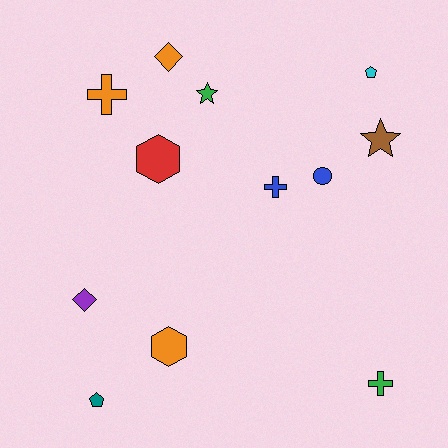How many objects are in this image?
There are 12 objects.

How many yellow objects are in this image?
There are no yellow objects.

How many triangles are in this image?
There are no triangles.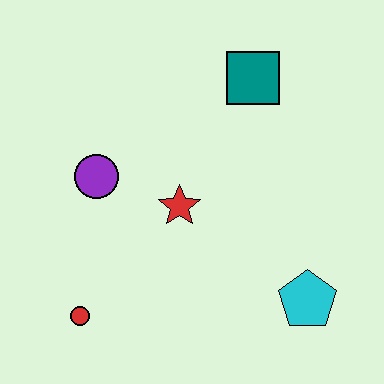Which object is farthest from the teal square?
The red circle is farthest from the teal square.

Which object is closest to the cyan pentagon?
The red star is closest to the cyan pentagon.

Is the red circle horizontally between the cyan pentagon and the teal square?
No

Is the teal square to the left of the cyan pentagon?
Yes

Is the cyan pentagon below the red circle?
No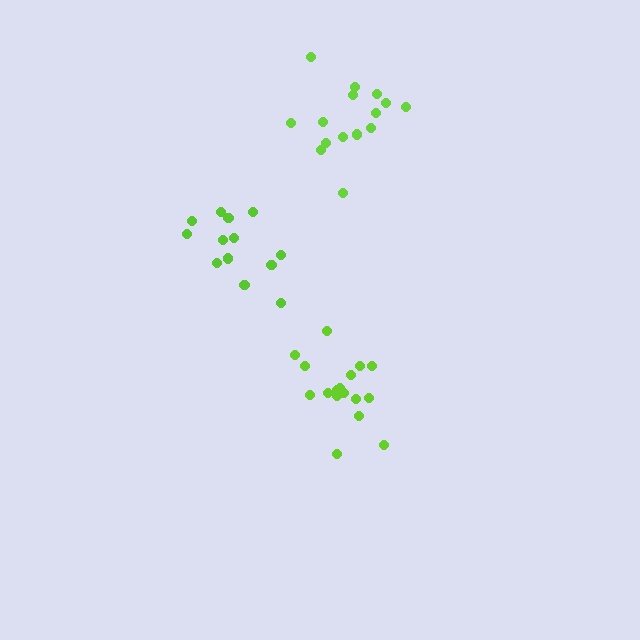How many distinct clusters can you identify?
There are 3 distinct clusters.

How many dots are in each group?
Group 1: 15 dots, Group 2: 17 dots, Group 3: 13 dots (45 total).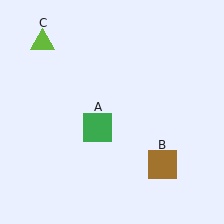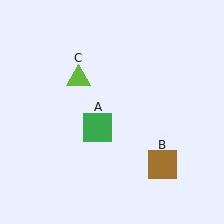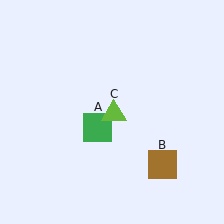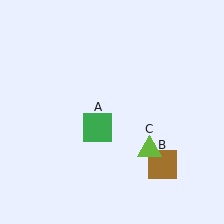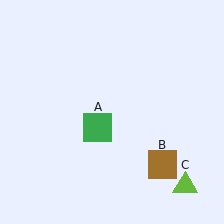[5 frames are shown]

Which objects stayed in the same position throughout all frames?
Green square (object A) and brown square (object B) remained stationary.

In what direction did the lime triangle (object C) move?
The lime triangle (object C) moved down and to the right.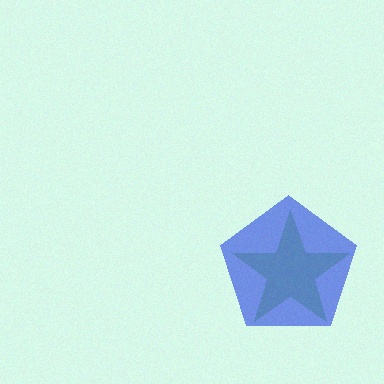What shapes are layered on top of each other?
The layered shapes are: a lime star, a blue pentagon.